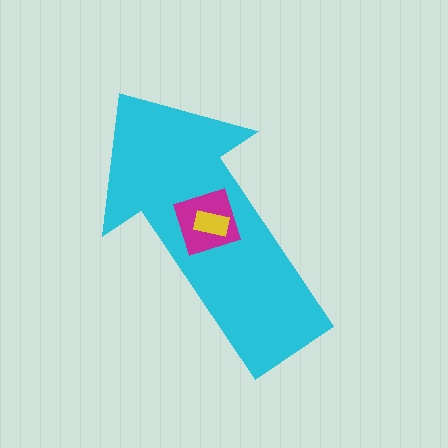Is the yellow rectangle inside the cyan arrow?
Yes.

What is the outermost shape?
The cyan arrow.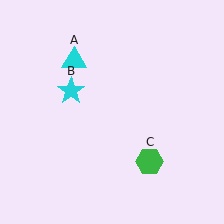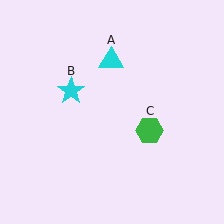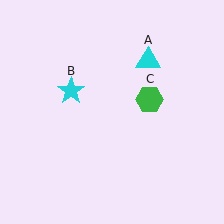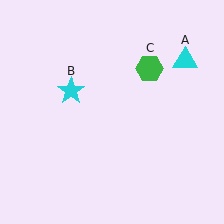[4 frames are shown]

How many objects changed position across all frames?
2 objects changed position: cyan triangle (object A), green hexagon (object C).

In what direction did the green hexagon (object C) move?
The green hexagon (object C) moved up.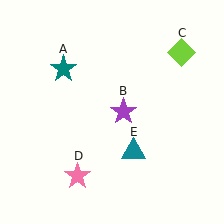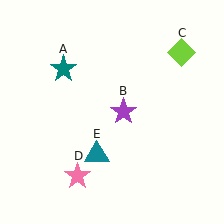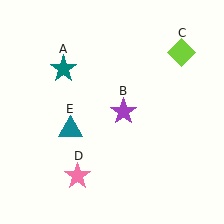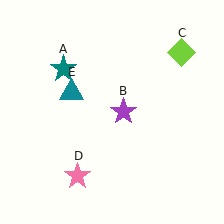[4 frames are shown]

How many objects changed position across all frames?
1 object changed position: teal triangle (object E).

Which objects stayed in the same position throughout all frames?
Teal star (object A) and purple star (object B) and lime diamond (object C) and pink star (object D) remained stationary.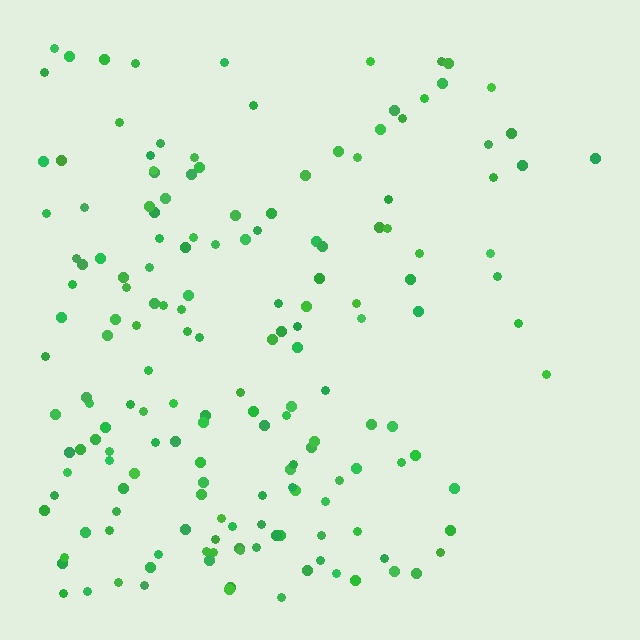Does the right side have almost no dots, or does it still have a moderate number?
Still a moderate number, just noticeably fewer than the left.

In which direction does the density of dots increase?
From right to left, with the left side densest.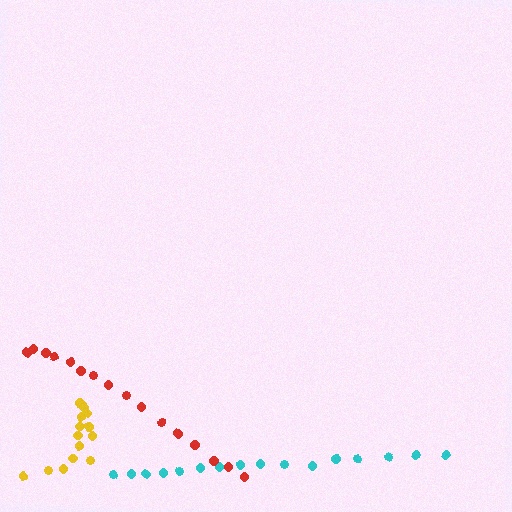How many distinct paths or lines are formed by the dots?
There are 3 distinct paths.